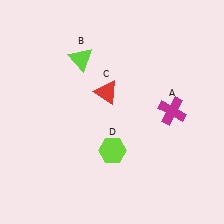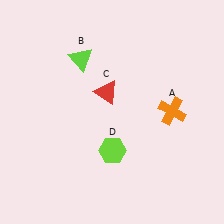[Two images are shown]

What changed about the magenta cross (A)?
In Image 1, A is magenta. In Image 2, it changed to orange.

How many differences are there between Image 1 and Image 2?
There is 1 difference between the two images.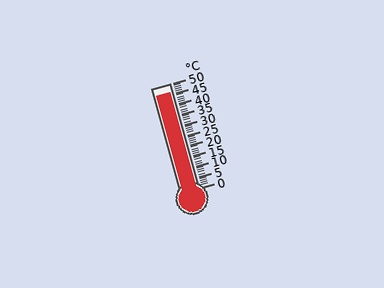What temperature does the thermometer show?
The thermometer shows approximately 46°C.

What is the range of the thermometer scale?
The thermometer scale ranges from 0°C to 50°C.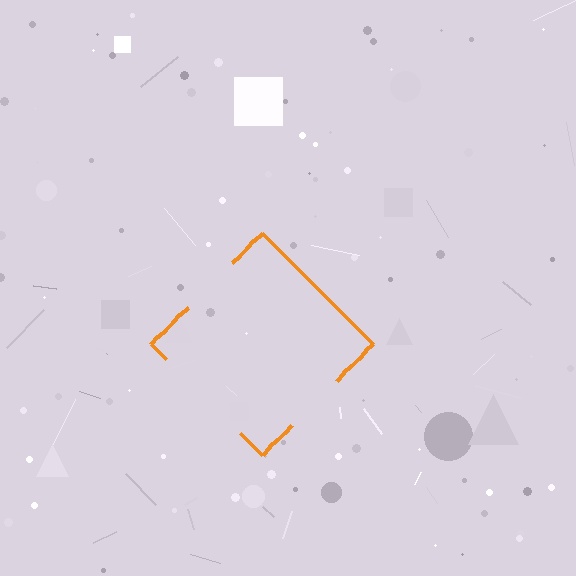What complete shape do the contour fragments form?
The contour fragments form a diamond.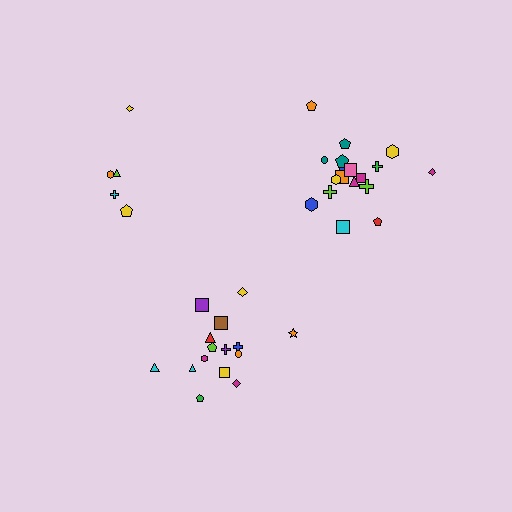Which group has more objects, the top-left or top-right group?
The top-right group.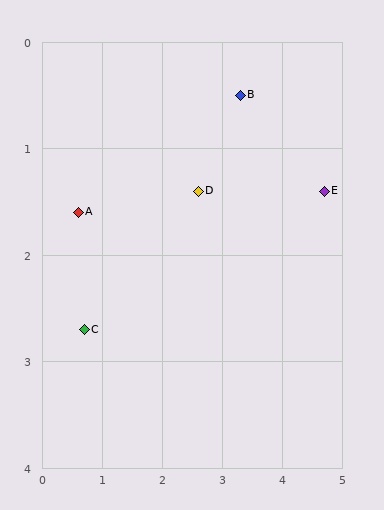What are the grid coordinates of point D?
Point D is at approximately (2.6, 1.4).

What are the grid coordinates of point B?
Point B is at approximately (3.3, 0.5).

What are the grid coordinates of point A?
Point A is at approximately (0.6, 1.6).